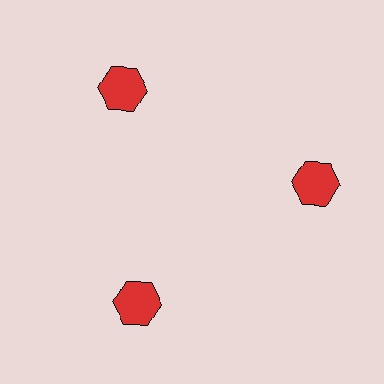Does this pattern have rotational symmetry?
Yes, this pattern has 3-fold rotational symmetry. It looks the same after rotating 120 degrees around the center.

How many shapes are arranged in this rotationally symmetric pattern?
There are 3 shapes, arranged in 3 groups of 1.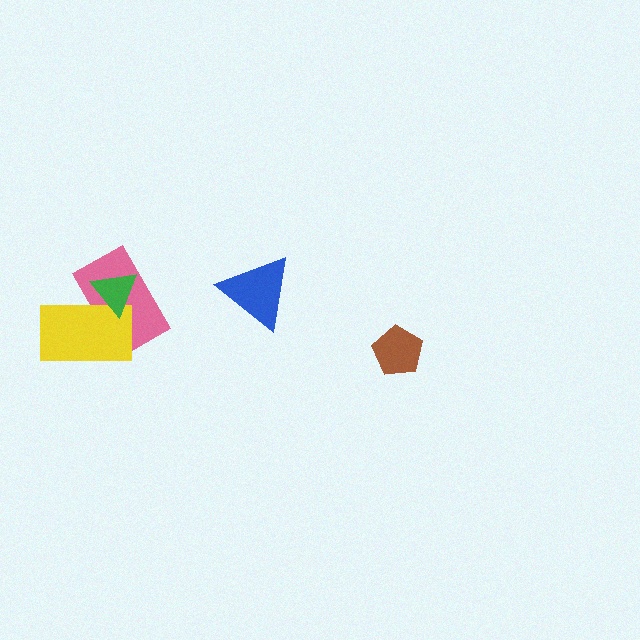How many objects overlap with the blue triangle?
0 objects overlap with the blue triangle.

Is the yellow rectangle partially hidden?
Yes, it is partially covered by another shape.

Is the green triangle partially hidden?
No, no other shape covers it.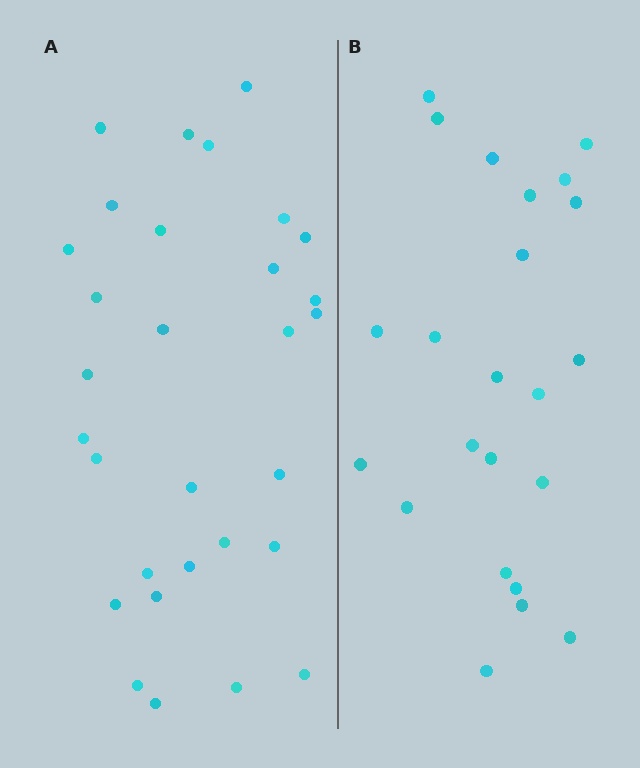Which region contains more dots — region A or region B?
Region A (the left region) has more dots.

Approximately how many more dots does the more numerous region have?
Region A has roughly 8 or so more dots than region B.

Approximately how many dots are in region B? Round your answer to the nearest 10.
About 20 dots. (The exact count is 23, which rounds to 20.)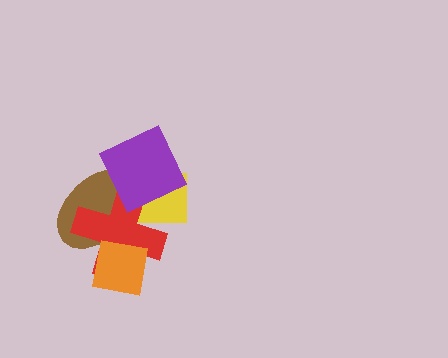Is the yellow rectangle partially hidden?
Yes, it is partially covered by another shape.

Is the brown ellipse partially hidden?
Yes, it is partially covered by another shape.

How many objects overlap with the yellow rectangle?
3 objects overlap with the yellow rectangle.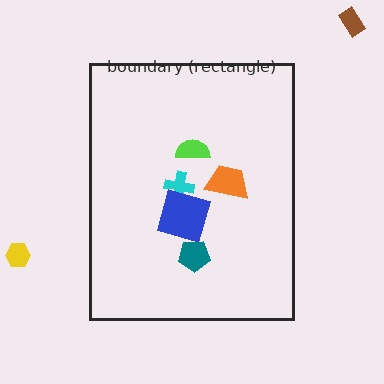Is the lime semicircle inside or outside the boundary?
Inside.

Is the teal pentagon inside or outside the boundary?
Inside.